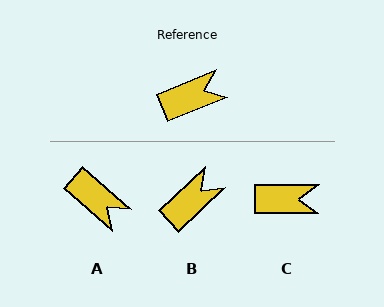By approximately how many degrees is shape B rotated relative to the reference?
Approximately 22 degrees counter-clockwise.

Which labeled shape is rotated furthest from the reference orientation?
A, about 63 degrees away.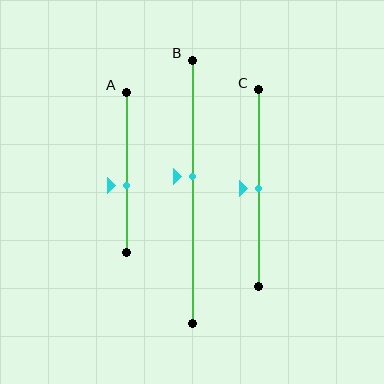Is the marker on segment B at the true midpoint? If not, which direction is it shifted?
No, the marker on segment B is shifted upward by about 6% of the segment length.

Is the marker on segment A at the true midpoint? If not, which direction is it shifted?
No, the marker on segment A is shifted downward by about 8% of the segment length.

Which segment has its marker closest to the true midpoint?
Segment C has its marker closest to the true midpoint.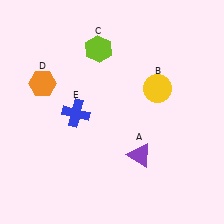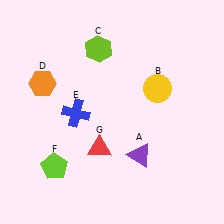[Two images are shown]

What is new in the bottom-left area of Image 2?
A red triangle (G) was added in the bottom-left area of Image 2.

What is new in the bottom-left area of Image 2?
A lime pentagon (F) was added in the bottom-left area of Image 2.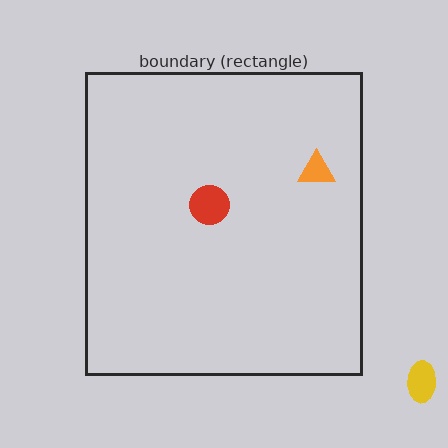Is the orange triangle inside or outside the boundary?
Inside.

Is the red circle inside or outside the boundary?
Inside.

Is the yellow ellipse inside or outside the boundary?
Outside.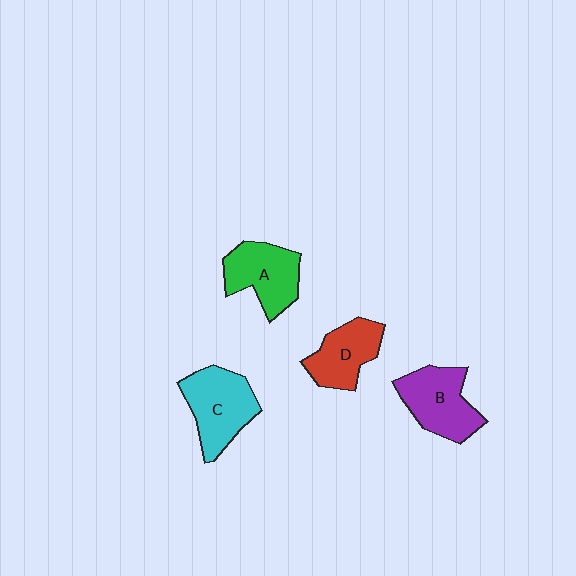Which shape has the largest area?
Shape C (cyan).